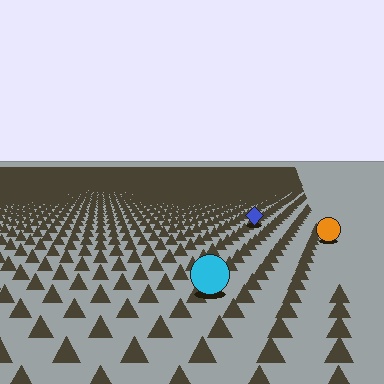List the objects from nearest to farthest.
From nearest to farthest: the cyan circle, the orange circle, the blue diamond.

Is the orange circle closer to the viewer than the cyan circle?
No. The cyan circle is closer — you can tell from the texture gradient: the ground texture is coarser near it.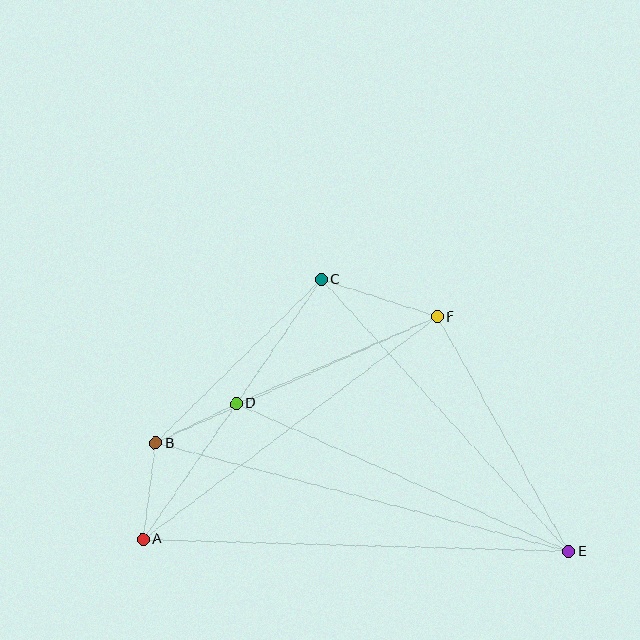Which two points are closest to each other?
Points B and D are closest to each other.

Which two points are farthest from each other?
Points B and E are farthest from each other.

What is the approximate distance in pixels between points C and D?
The distance between C and D is approximately 150 pixels.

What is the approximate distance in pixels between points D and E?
The distance between D and E is approximately 364 pixels.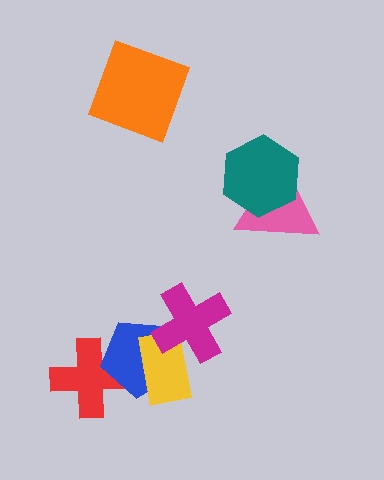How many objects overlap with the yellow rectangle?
2 objects overlap with the yellow rectangle.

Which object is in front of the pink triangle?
The teal hexagon is in front of the pink triangle.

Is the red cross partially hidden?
Yes, it is partially covered by another shape.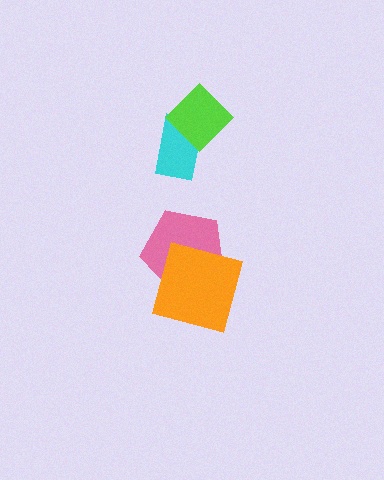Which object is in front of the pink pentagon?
The orange square is in front of the pink pentagon.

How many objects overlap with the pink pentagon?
1 object overlaps with the pink pentagon.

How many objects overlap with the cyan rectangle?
1 object overlaps with the cyan rectangle.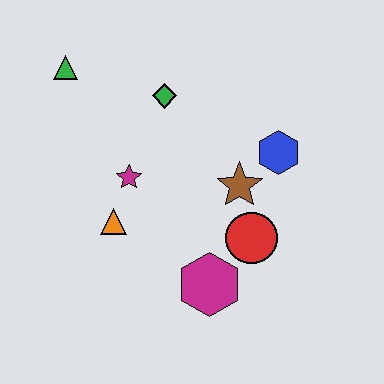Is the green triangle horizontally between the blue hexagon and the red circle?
No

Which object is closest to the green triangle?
The green diamond is closest to the green triangle.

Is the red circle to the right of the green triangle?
Yes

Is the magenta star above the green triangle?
No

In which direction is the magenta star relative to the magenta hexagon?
The magenta star is above the magenta hexagon.